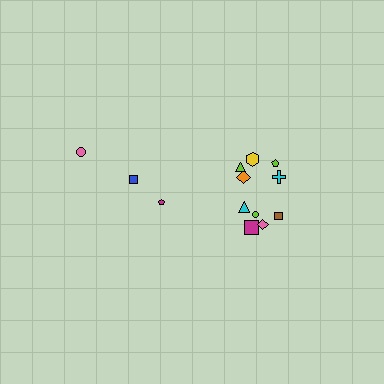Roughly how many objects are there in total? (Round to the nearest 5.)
Roughly 15 objects in total.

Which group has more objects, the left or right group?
The right group.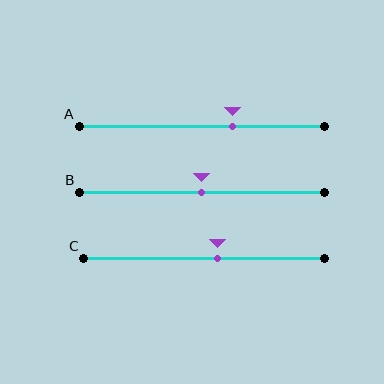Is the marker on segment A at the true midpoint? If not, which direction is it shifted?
No, the marker on segment A is shifted to the right by about 13% of the segment length.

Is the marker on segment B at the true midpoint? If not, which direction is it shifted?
Yes, the marker on segment B is at the true midpoint.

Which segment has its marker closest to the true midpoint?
Segment B has its marker closest to the true midpoint.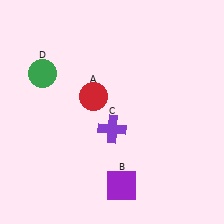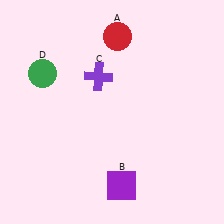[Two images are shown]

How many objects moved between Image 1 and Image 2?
2 objects moved between the two images.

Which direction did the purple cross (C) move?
The purple cross (C) moved up.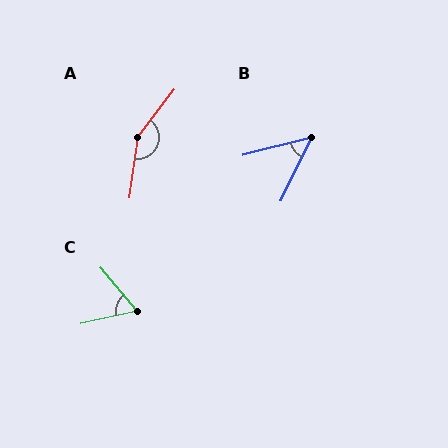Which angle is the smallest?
B, at approximately 50 degrees.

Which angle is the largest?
A, at approximately 151 degrees.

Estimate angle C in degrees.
Approximately 63 degrees.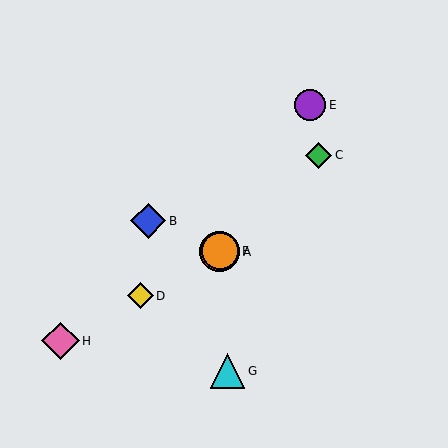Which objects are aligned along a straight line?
Objects A, D, F, H are aligned along a straight line.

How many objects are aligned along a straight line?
4 objects (A, D, F, H) are aligned along a straight line.